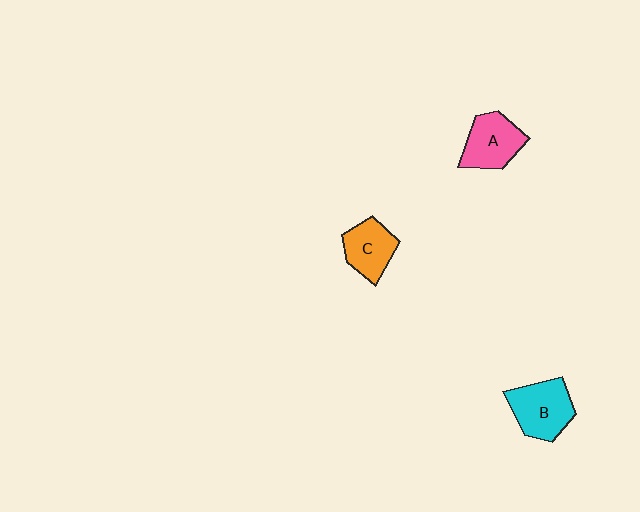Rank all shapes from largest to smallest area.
From largest to smallest: B (cyan), A (pink), C (orange).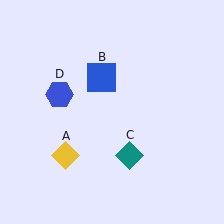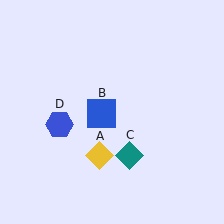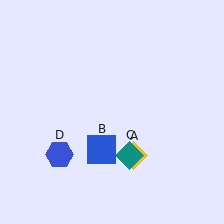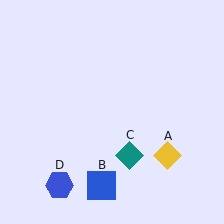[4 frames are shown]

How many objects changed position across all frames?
3 objects changed position: yellow diamond (object A), blue square (object B), blue hexagon (object D).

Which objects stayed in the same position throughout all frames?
Teal diamond (object C) remained stationary.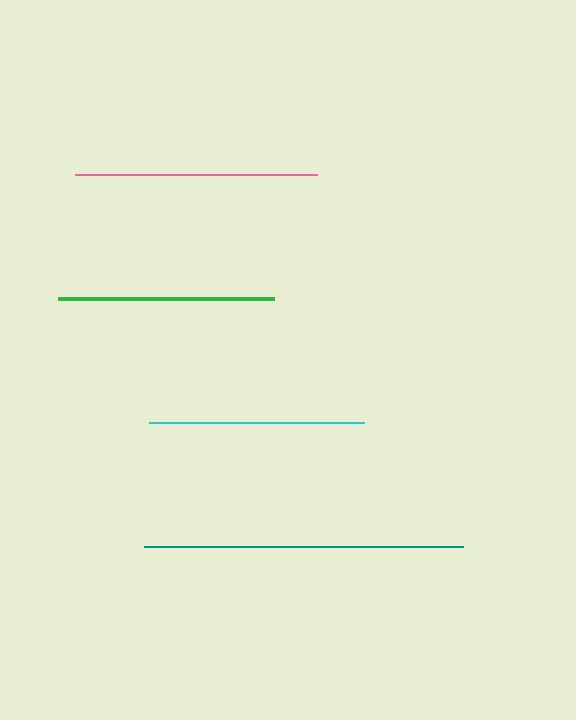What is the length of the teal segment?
The teal segment is approximately 319 pixels long.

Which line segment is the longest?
The teal line is the longest at approximately 319 pixels.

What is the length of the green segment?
The green segment is approximately 217 pixels long.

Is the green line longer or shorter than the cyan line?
The green line is longer than the cyan line.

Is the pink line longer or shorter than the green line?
The pink line is longer than the green line.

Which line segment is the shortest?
The cyan line is the shortest at approximately 215 pixels.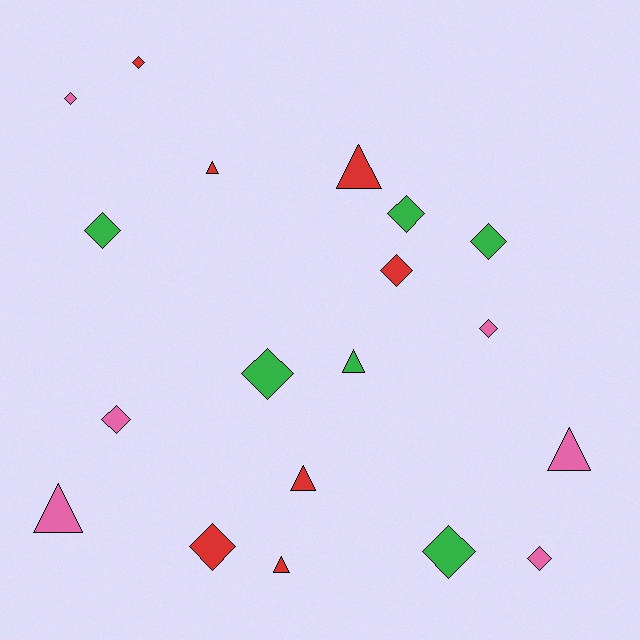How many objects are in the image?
There are 19 objects.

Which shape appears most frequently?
Diamond, with 12 objects.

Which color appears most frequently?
Red, with 7 objects.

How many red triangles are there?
There are 4 red triangles.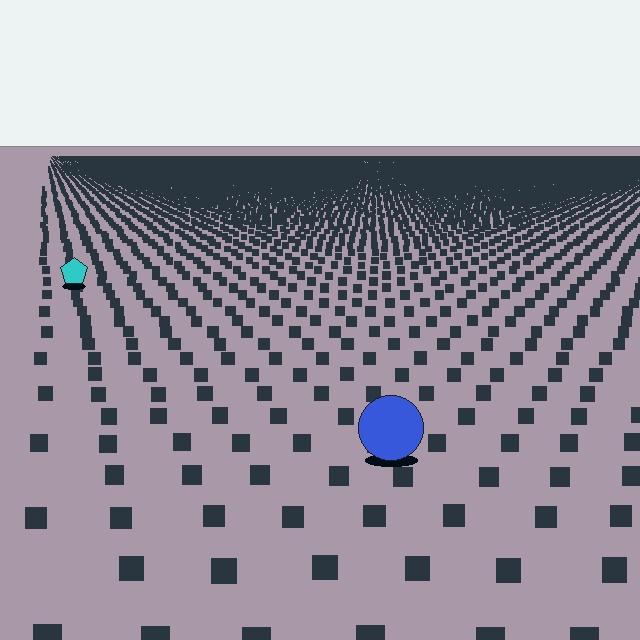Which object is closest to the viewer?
The blue circle is closest. The texture marks near it are larger and more spread out.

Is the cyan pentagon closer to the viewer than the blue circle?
No. The blue circle is closer — you can tell from the texture gradient: the ground texture is coarser near it.